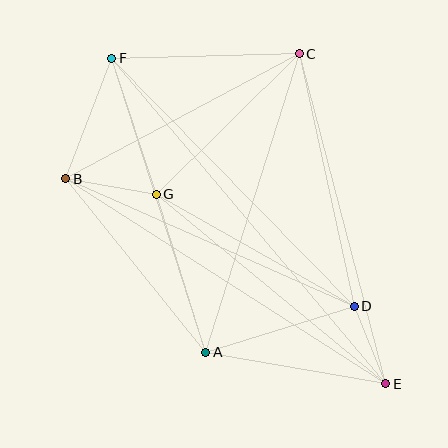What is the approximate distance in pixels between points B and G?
The distance between B and G is approximately 92 pixels.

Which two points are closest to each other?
Points D and E are closest to each other.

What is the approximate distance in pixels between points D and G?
The distance between D and G is approximately 227 pixels.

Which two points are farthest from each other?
Points E and F are farthest from each other.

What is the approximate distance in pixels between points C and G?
The distance between C and G is approximately 201 pixels.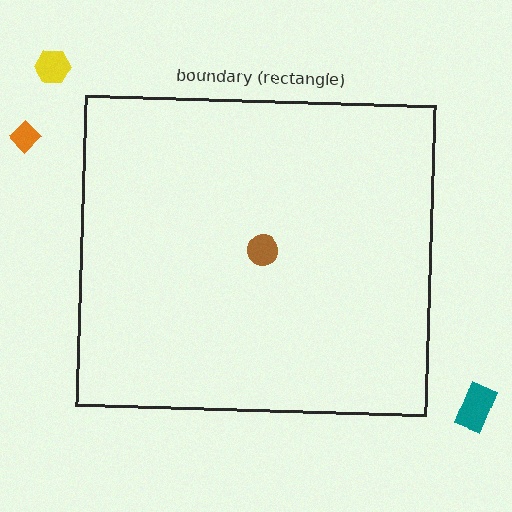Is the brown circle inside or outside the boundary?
Inside.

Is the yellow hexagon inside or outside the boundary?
Outside.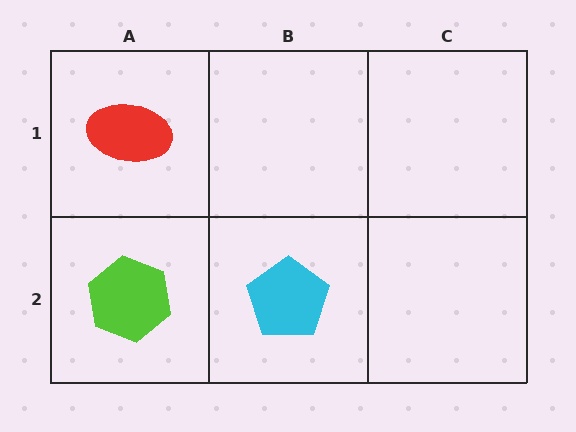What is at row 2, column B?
A cyan pentagon.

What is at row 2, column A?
A lime hexagon.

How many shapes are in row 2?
2 shapes.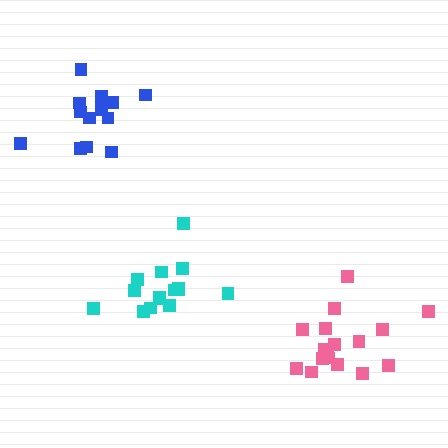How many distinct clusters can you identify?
There are 3 distinct clusters.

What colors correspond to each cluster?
The clusters are colored: pink, cyan, blue.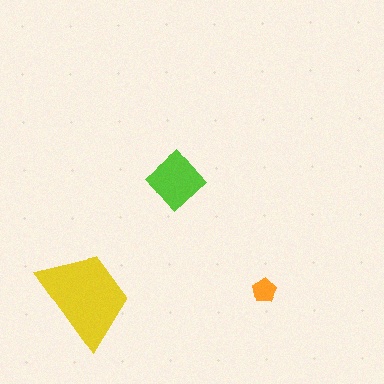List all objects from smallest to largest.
The orange pentagon, the lime diamond, the yellow trapezoid.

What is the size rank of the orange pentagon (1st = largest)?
3rd.